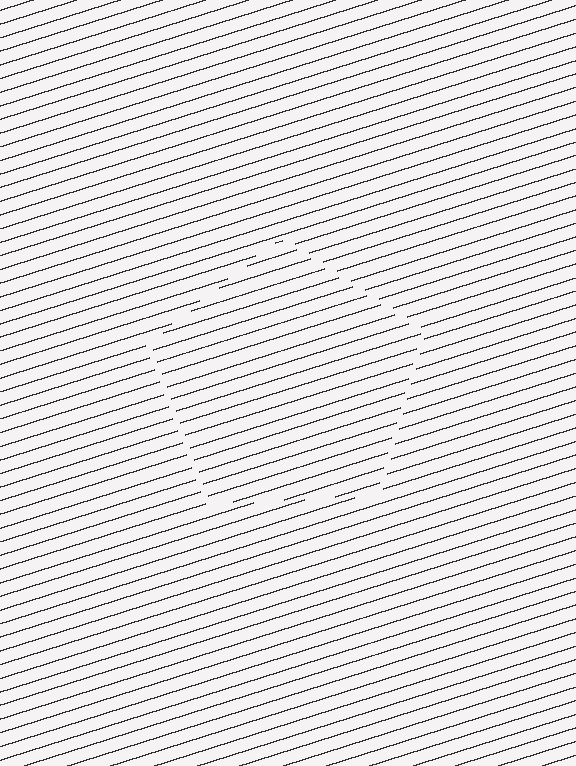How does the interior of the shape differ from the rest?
The interior of the shape contains the same grating, shifted by half a period — the contour is defined by the phase discontinuity where line-ends from the inner and outer gratings abut.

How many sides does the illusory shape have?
5 sides — the line-ends trace a pentagon.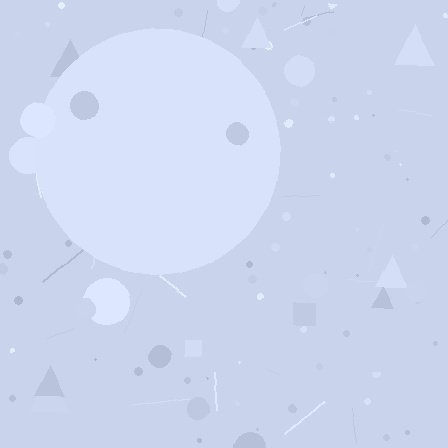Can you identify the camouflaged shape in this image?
The camouflaged shape is a circle.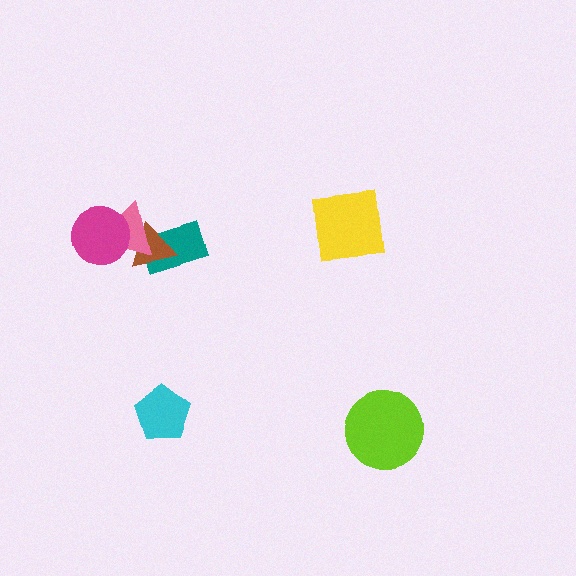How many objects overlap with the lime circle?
0 objects overlap with the lime circle.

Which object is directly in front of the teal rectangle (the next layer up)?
The brown triangle is directly in front of the teal rectangle.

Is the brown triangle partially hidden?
Yes, it is partially covered by another shape.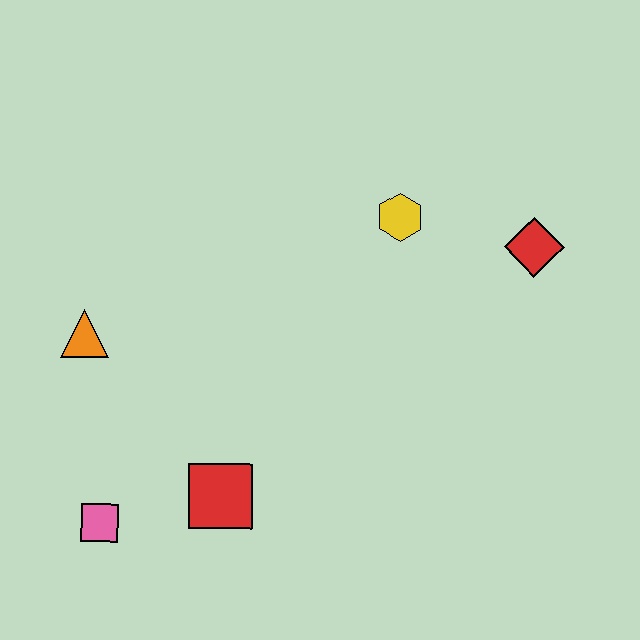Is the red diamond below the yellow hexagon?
Yes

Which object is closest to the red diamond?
The yellow hexagon is closest to the red diamond.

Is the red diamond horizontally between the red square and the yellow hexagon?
No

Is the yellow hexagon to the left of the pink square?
No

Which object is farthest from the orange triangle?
The red diamond is farthest from the orange triangle.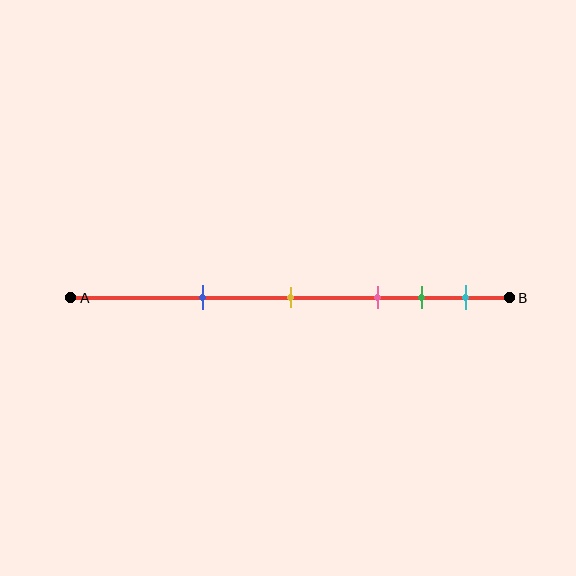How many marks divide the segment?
There are 5 marks dividing the segment.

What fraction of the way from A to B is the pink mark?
The pink mark is approximately 70% (0.7) of the way from A to B.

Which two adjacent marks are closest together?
The green and cyan marks are the closest adjacent pair.